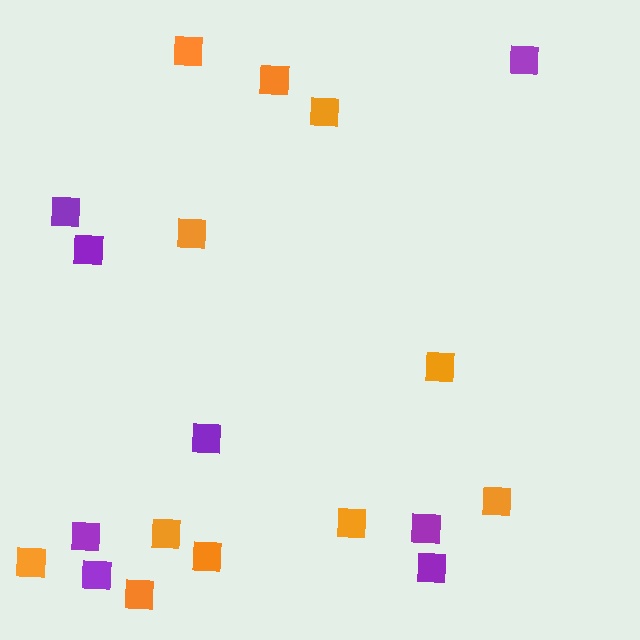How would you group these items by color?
There are 2 groups: one group of purple squares (8) and one group of orange squares (11).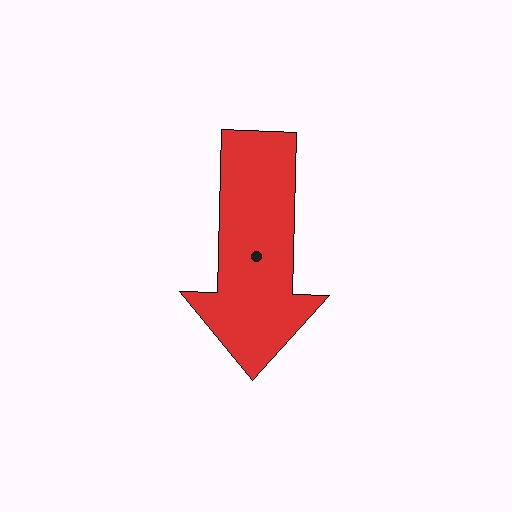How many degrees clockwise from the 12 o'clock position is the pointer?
Approximately 182 degrees.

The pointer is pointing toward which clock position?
Roughly 6 o'clock.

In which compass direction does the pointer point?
South.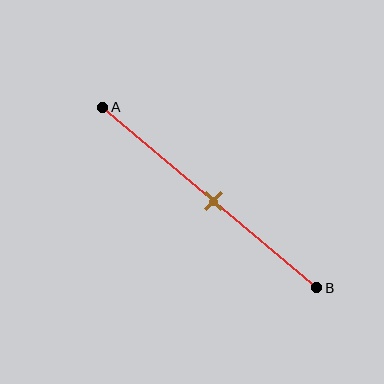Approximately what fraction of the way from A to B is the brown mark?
The brown mark is approximately 50% of the way from A to B.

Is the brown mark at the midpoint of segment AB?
Yes, the mark is approximately at the midpoint.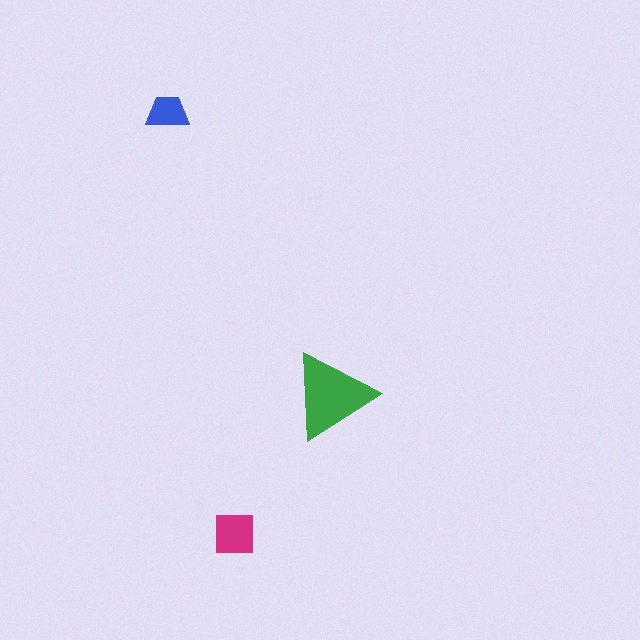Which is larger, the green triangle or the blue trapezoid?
The green triangle.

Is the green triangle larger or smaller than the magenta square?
Larger.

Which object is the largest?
The green triangle.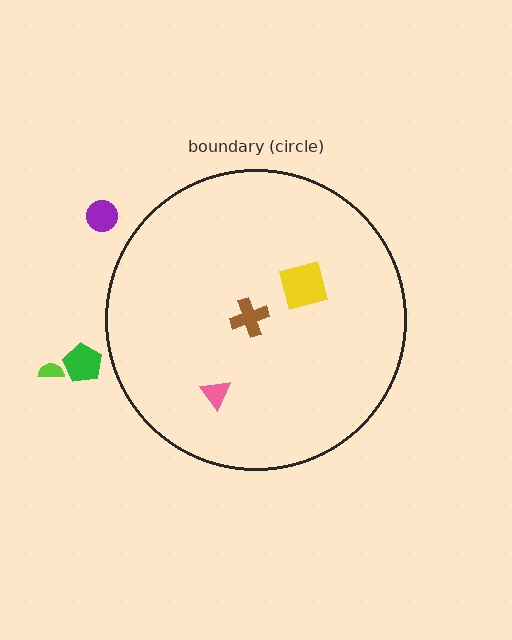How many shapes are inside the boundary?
3 inside, 3 outside.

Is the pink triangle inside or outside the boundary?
Inside.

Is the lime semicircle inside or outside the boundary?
Outside.